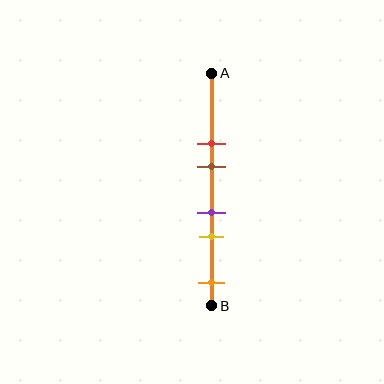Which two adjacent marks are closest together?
The purple and yellow marks are the closest adjacent pair.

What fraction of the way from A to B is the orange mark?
The orange mark is approximately 90% (0.9) of the way from A to B.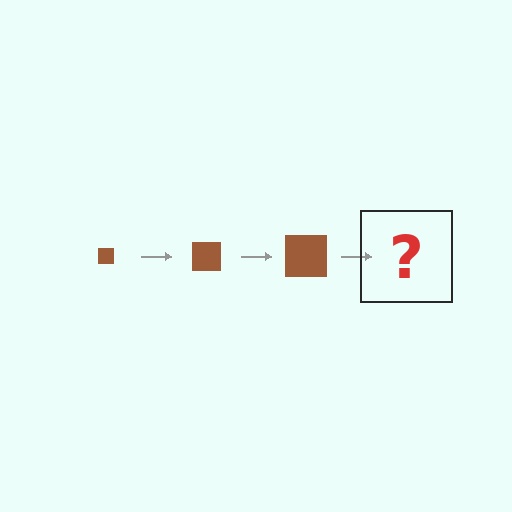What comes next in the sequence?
The next element should be a brown square, larger than the previous one.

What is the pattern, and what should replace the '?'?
The pattern is that the square gets progressively larger each step. The '?' should be a brown square, larger than the previous one.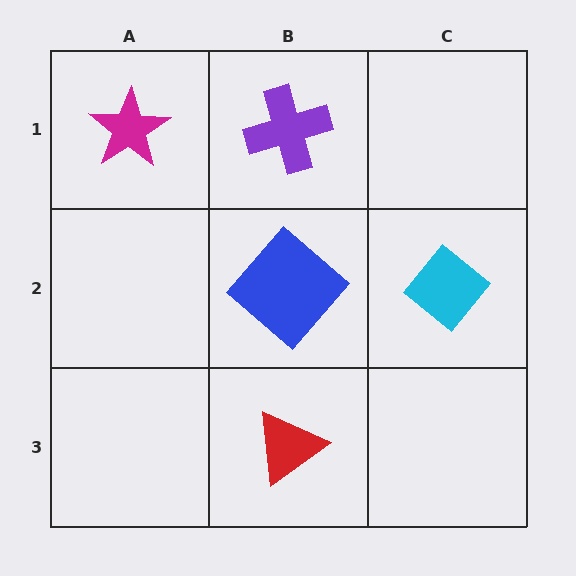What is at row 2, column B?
A blue diamond.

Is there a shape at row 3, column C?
No, that cell is empty.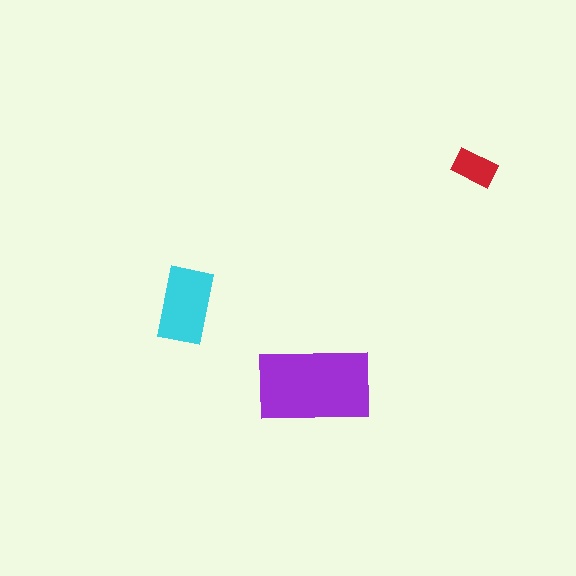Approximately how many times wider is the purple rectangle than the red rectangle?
About 2.5 times wider.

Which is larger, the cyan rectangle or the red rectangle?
The cyan one.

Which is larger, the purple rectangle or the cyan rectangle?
The purple one.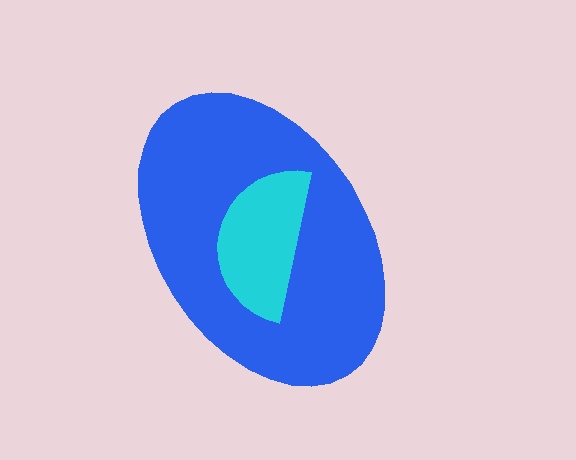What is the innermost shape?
The cyan semicircle.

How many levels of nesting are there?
2.